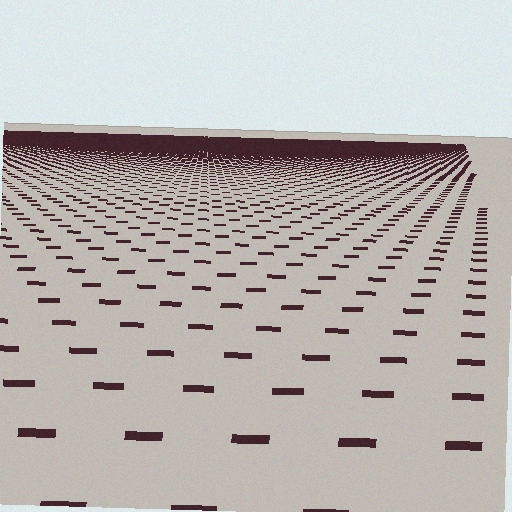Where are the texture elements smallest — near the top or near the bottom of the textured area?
Near the top.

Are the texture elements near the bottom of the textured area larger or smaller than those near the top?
Larger. Near the bottom, elements are closer to the viewer and appear at a bigger on-screen size.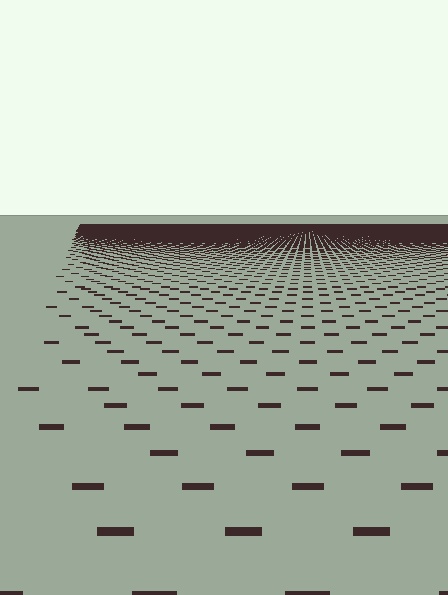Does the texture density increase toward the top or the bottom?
Density increases toward the top.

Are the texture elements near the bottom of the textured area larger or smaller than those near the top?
Larger. Near the bottom, elements are closer to the viewer and appear at a bigger on-screen size.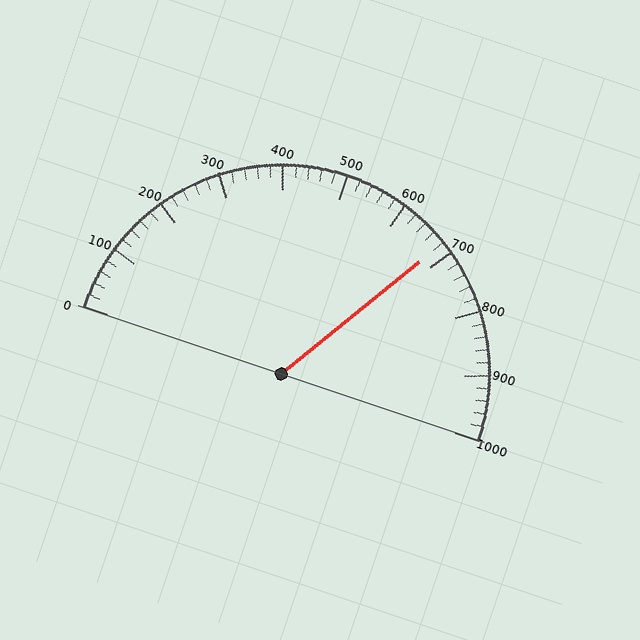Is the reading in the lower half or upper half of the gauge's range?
The reading is in the upper half of the range (0 to 1000).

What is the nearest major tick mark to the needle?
The nearest major tick mark is 700.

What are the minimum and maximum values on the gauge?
The gauge ranges from 0 to 1000.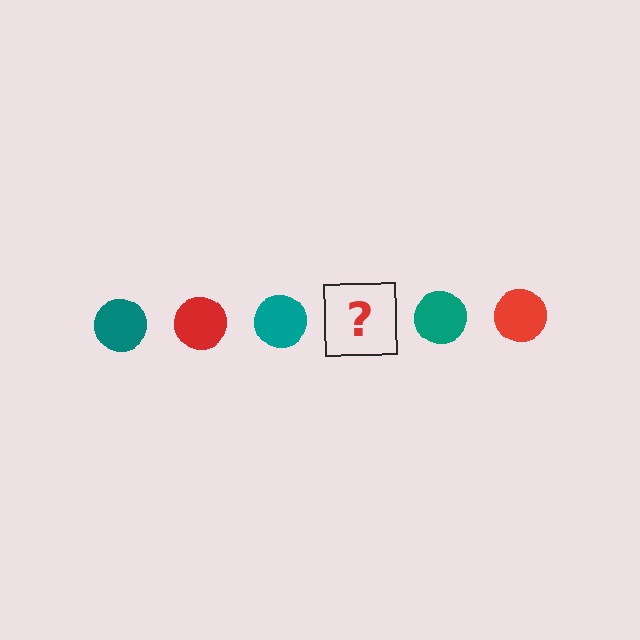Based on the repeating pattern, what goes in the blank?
The blank should be a red circle.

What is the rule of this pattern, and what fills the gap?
The rule is that the pattern cycles through teal, red circles. The gap should be filled with a red circle.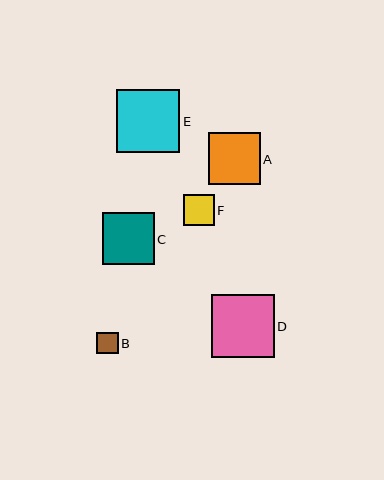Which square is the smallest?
Square B is the smallest with a size of approximately 21 pixels.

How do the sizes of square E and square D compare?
Square E and square D are approximately the same size.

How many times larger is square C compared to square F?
Square C is approximately 1.7 times the size of square F.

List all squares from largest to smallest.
From largest to smallest: E, D, A, C, F, B.